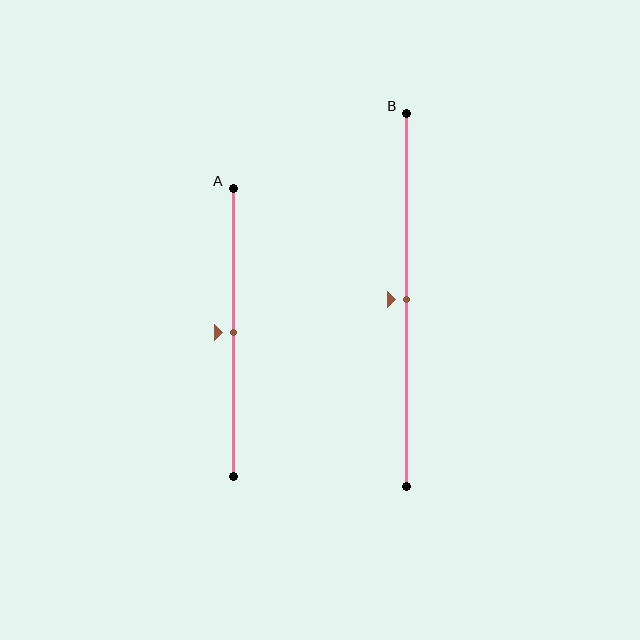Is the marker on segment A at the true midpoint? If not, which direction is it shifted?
Yes, the marker on segment A is at the true midpoint.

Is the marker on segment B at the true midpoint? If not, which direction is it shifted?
Yes, the marker on segment B is at the true midpoint.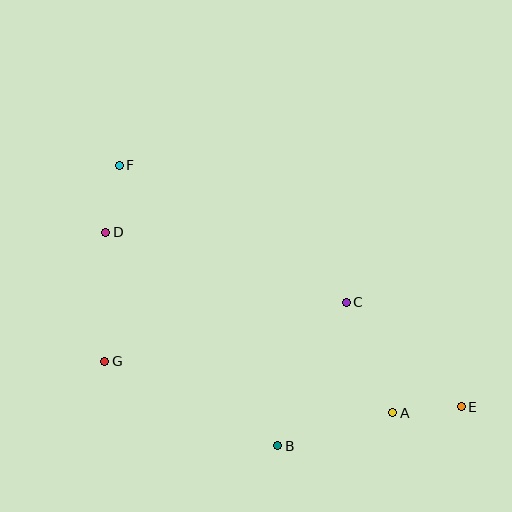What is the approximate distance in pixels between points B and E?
The distance between B and E is approximately 188 pixels.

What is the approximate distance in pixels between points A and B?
The distance between A and B is approximately 119 pixels.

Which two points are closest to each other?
Points D and F are closest to each other.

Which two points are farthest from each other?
Points E and F are farthest from each other.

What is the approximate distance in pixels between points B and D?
The distance between B and D is approximately 274 pixels.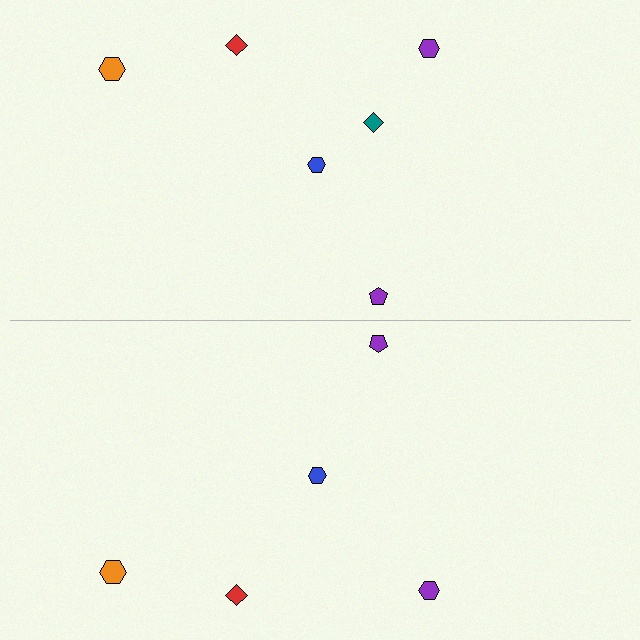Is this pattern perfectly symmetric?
No, the pattern is not perfectly symmetric. A teal diamond is missing from the bottom side.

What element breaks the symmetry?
A teal diamond is missing from the bottom side.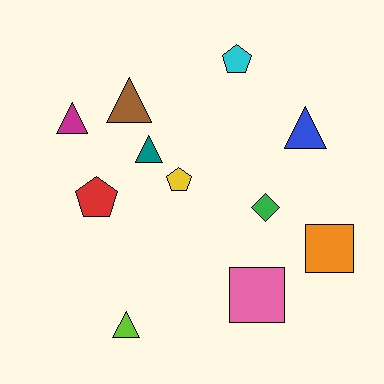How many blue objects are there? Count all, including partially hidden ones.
There is 1 blue object.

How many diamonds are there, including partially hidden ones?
There is 1 diamond.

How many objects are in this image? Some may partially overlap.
There are 11 objects.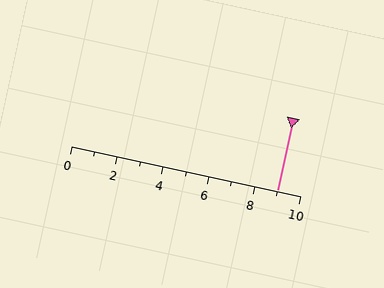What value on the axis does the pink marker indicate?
The marker indicates approximately 9.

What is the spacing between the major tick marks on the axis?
The major ticks are spaced 2 apart.